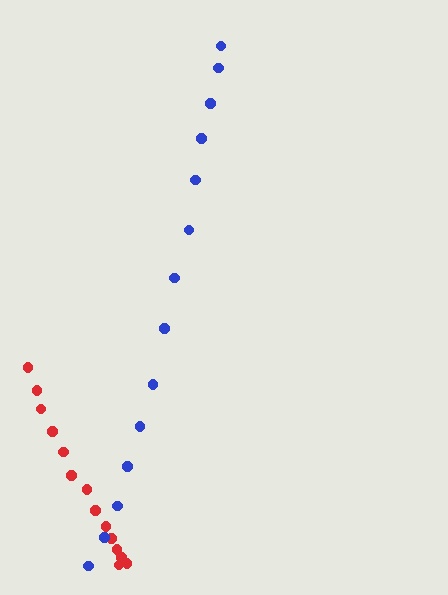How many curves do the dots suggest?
There are 2 distinct paths.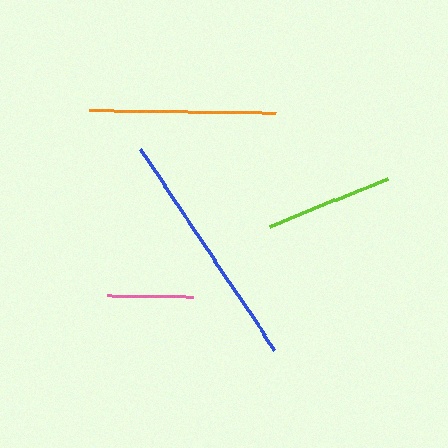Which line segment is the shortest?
The pink line is the shortest at approximately 85 pixels.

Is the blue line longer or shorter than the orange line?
The blue line is longer than the orange line.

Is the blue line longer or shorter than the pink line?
The blue line is longer than the pink line.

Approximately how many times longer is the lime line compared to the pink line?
The lime line is approximately 1.5 times the length of the pink line.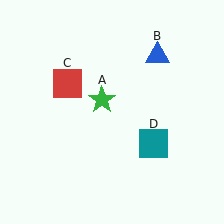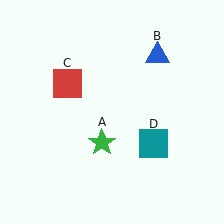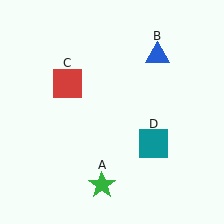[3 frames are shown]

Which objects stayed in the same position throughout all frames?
Blue triangle (object B) and red square (object C) and teal square (object D) remained stationary.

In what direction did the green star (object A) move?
The green star (object A) moved down.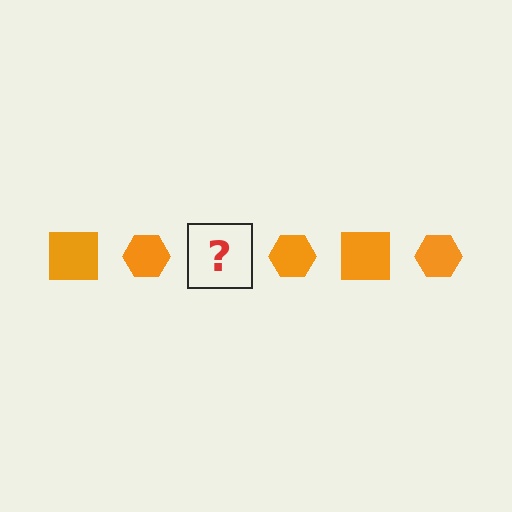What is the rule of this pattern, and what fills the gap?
The rule is that the pattern cycles through square, hexagon shapes in orange. The gap should be filled with an orange square.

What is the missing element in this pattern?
The missing element is an orange square.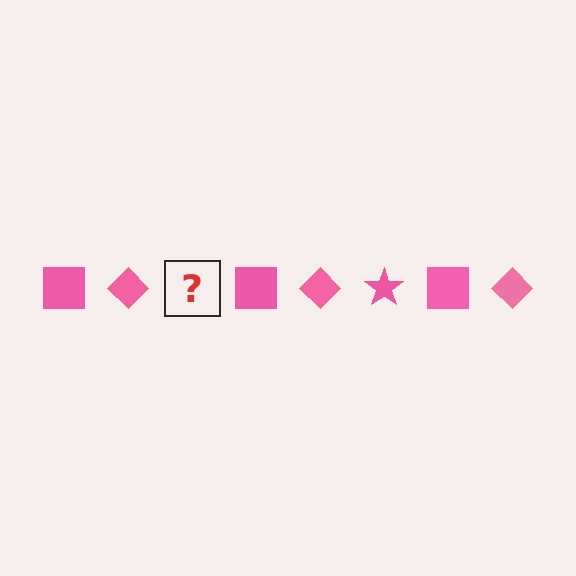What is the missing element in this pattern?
The missing element is a pink star.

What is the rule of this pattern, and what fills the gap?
The rule is that the pattern cycles through square, diamond, star shapes in pink. The gap should be filled with a pink star.